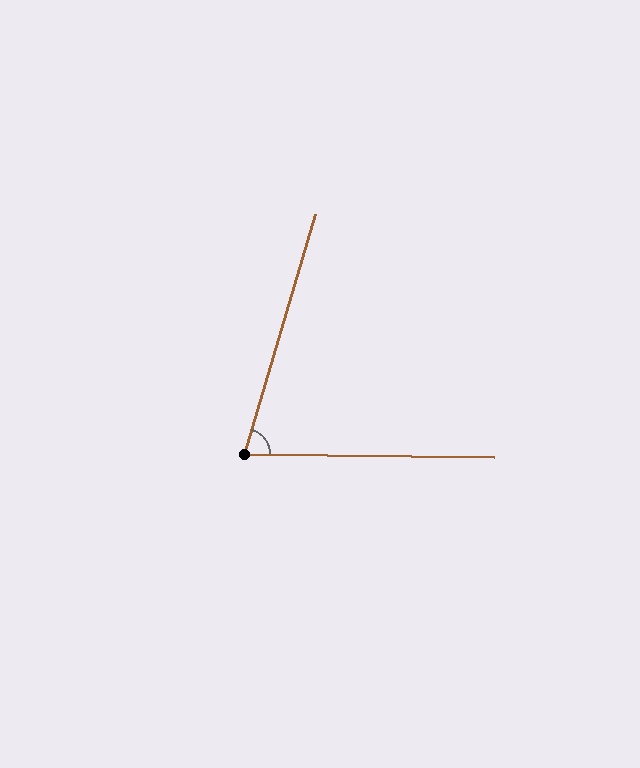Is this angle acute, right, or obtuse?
It is acute.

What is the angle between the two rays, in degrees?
Approximately 74 degrees.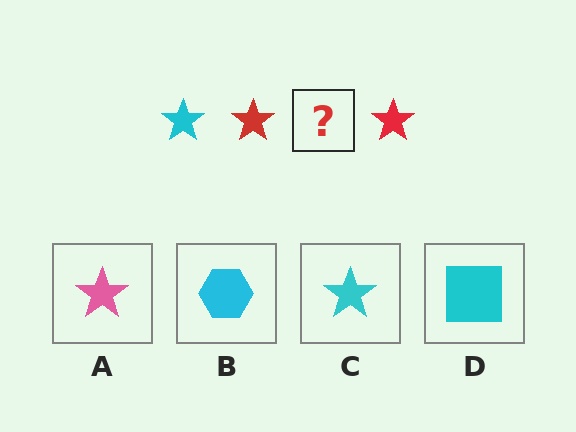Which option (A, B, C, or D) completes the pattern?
C.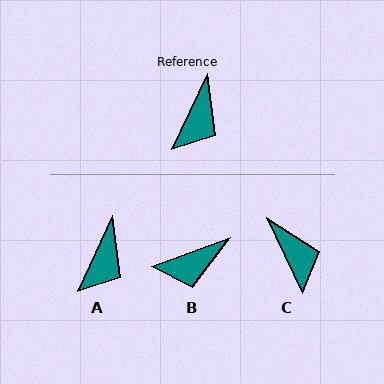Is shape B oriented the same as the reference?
No, it is off by about 45 degrees.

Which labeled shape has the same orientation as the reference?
A.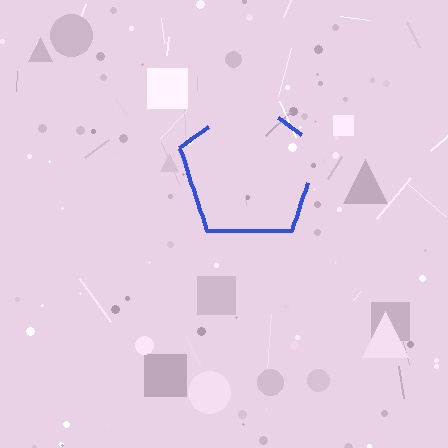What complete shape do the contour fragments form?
The contour fragments form a pentagon.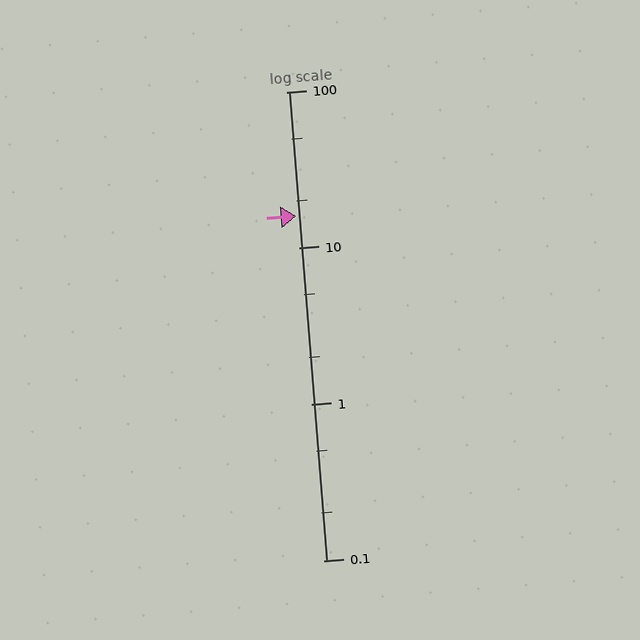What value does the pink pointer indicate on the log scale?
The pointer indicates approximately 16.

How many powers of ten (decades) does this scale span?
The scale spans 3 decades, from 0.1 to 100.